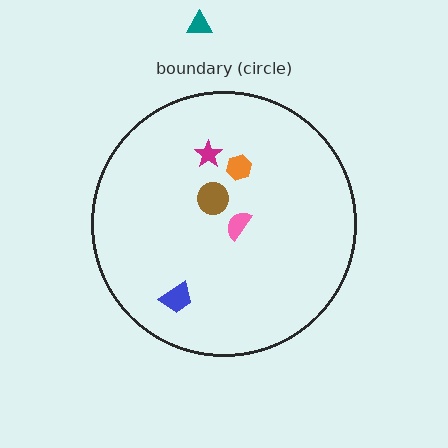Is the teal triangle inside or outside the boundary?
Outside.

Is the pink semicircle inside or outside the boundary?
Inside.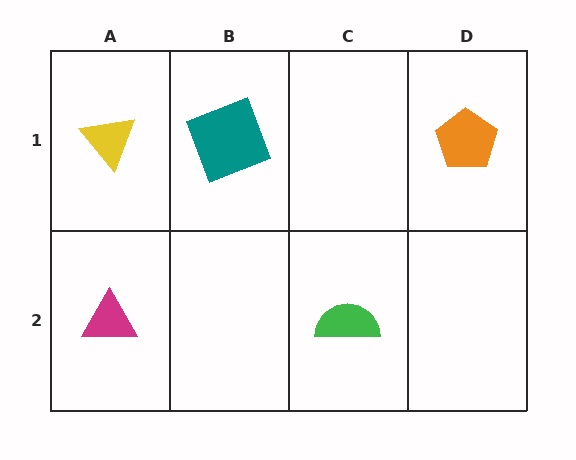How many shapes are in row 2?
2 shapes.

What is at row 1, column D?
An orange pentagon.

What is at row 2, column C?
A green semicircle.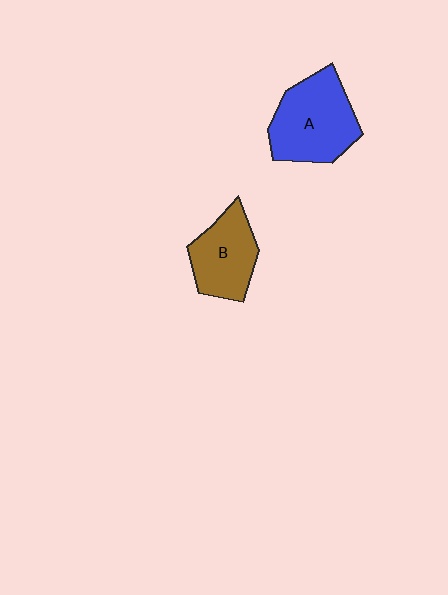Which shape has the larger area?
Shape A (blue).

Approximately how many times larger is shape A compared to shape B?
Approximately 1.4 times.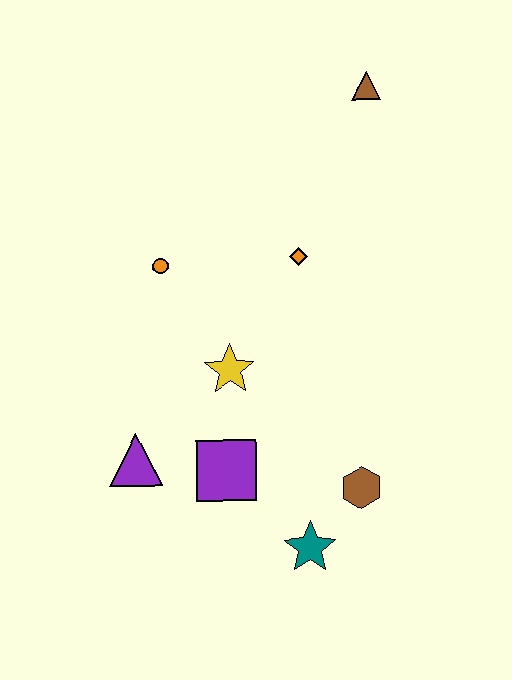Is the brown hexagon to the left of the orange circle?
No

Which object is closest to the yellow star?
The purple square is closest to the yellow star.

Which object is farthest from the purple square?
The brown triangle is farthest from the purple square.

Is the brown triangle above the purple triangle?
Yes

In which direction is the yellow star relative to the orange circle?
The yellow star is below the orange circle.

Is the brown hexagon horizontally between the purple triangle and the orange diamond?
No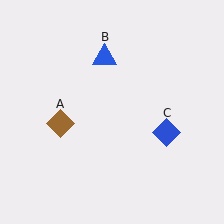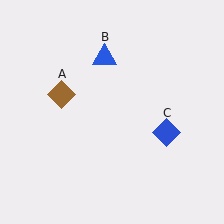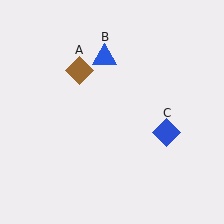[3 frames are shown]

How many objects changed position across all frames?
1 object changed position: brown diamond (object A).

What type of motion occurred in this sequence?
The brown diamond (object A) rotated clockwise around the center of the scene.